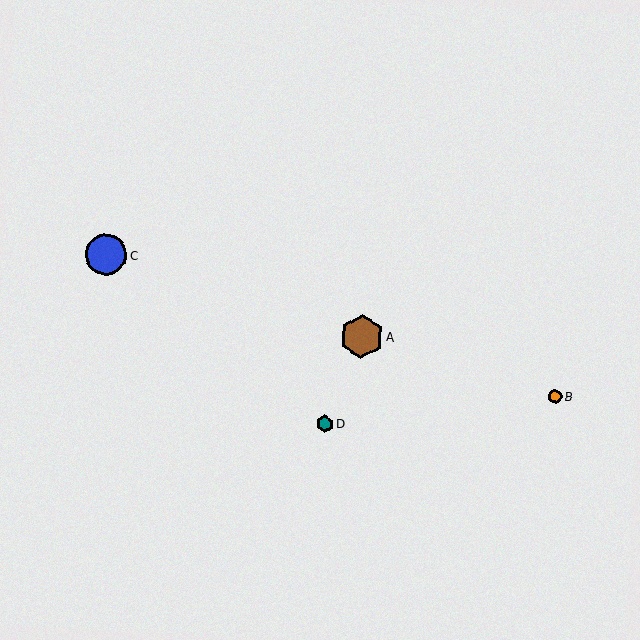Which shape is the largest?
The brown hexagon (labeled A) is the largest.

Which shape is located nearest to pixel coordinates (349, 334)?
The brown hexagon (labeled A) at (362, 336) is nearest to that location.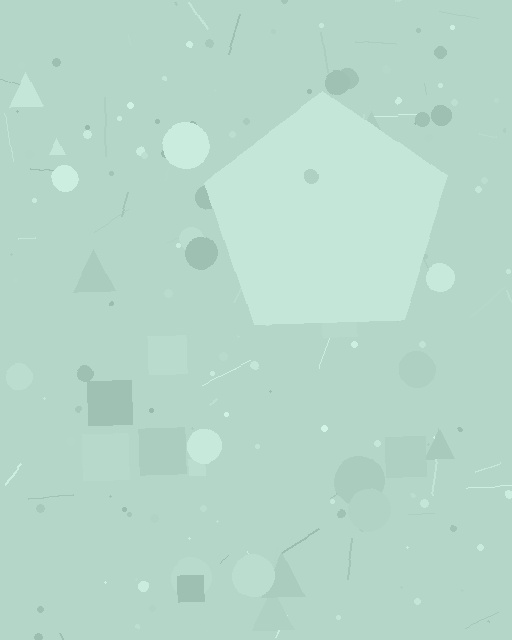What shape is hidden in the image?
A pentagon is hidden in the image.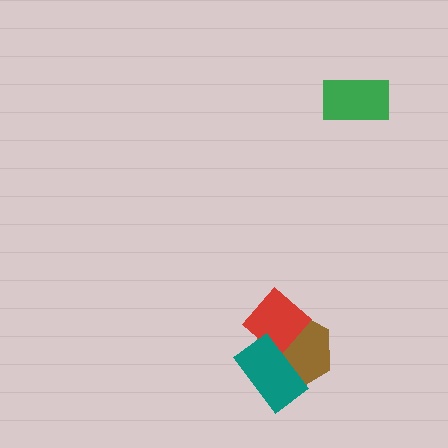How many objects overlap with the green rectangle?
0 objects overlap with the green rectangle.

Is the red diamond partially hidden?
Yes, it is partially covered by another shape.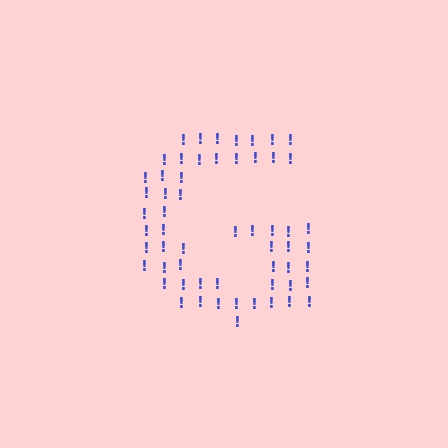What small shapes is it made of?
It is made of small exclamation marks.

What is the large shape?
The large shape is the letter G.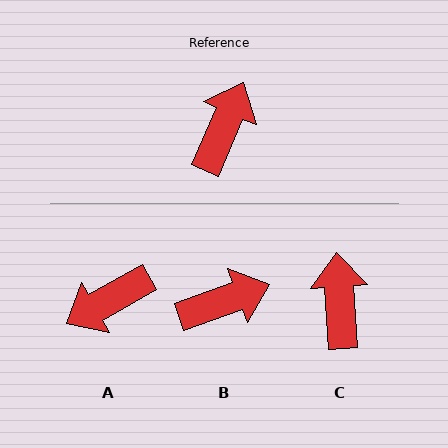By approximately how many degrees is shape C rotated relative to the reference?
Approximately 27 degrees counter-clockwise.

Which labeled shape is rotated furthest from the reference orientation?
A, about 142 degrees away.